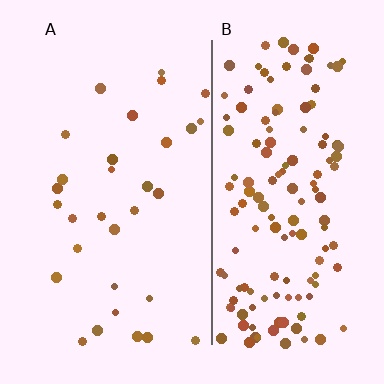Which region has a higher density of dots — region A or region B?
B (the right).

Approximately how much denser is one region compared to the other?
Approximately 4.6× — region B over region A.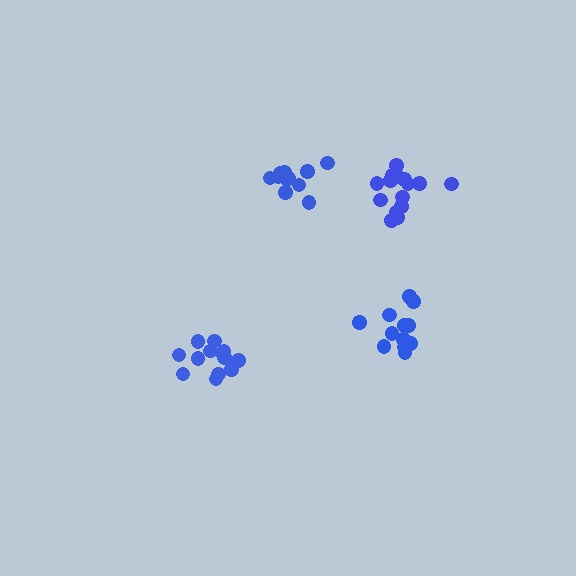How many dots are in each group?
Group 1: 11 dots, Group 2: 16 dots, Group 3: 12 dots, Group 4: 13 dots (52 total).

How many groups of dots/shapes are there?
There are 4 groups.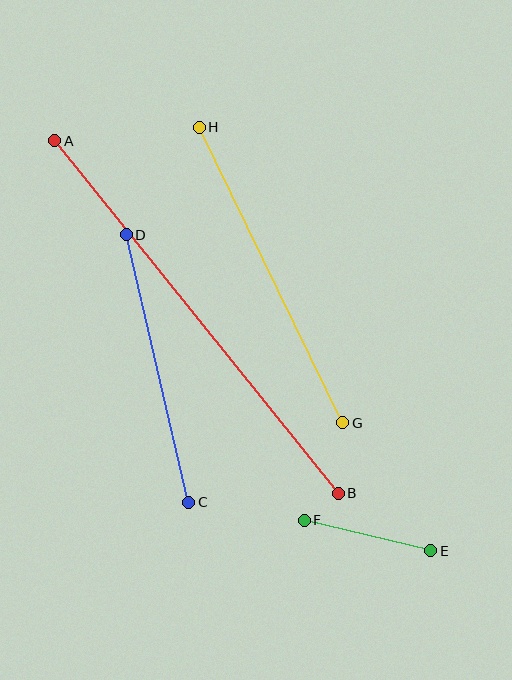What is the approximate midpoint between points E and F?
The midpoint is at approximately (368, 535) pixels.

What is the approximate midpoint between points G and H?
The midpoint is at approximately (271, 275) pixels.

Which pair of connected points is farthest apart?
Points A and B are farthest apart.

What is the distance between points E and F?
The distance is approximately 130 pixels.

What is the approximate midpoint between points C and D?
The midpoint is at approximately (158, 369) pixels.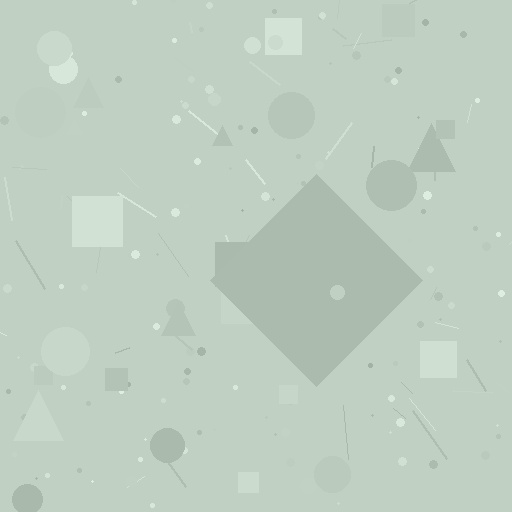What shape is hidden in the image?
A diamond is hidden in the image.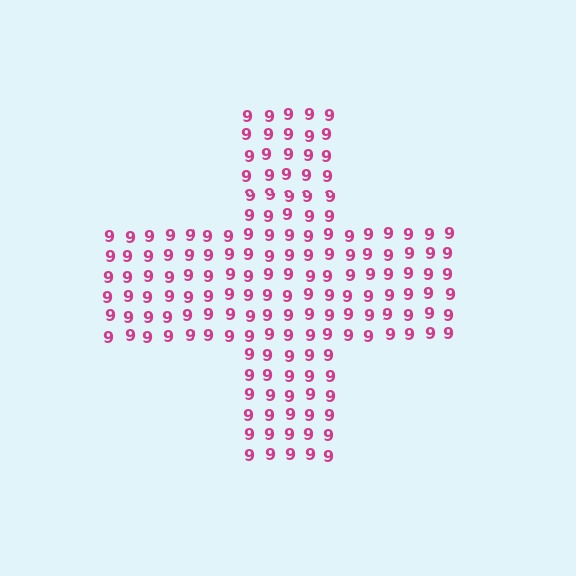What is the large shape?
The large shape is a cross.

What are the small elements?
The small elements are digit 9's.